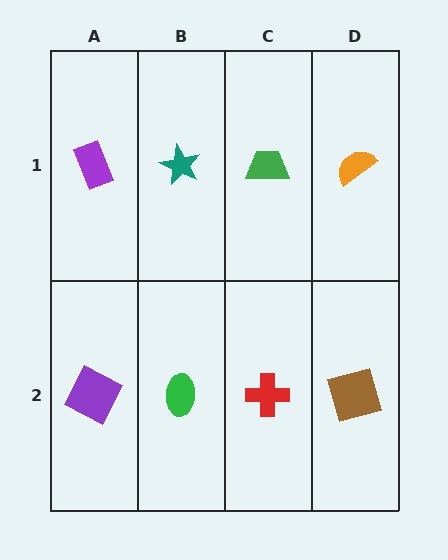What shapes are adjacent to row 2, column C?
A green trapezoid (row 1, column C), a green ellipse (row 2, column B), a brown square (row 2, column D).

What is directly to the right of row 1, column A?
A teal star.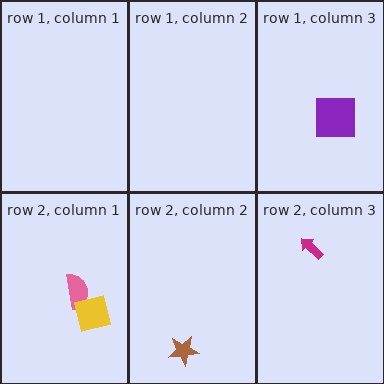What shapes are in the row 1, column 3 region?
The purple square.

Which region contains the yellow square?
The row 2, column 1 region.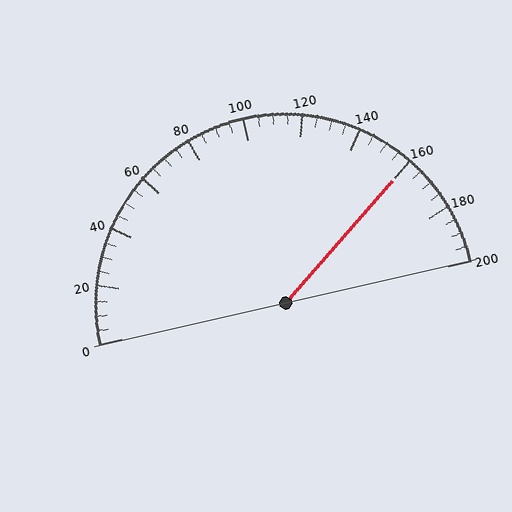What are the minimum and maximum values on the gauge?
The gauge ranges from 0 to 200.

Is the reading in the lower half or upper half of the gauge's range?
The reading is in the upper half of the range (0 to 200).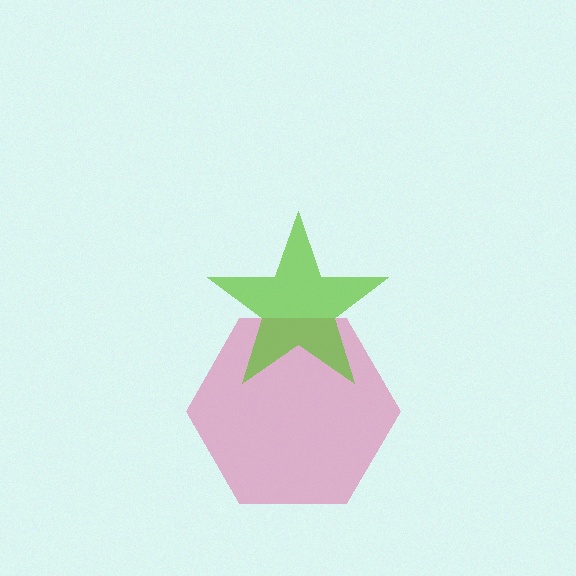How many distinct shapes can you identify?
There are 2 distinct shapes: a pink hexagon, a lime star.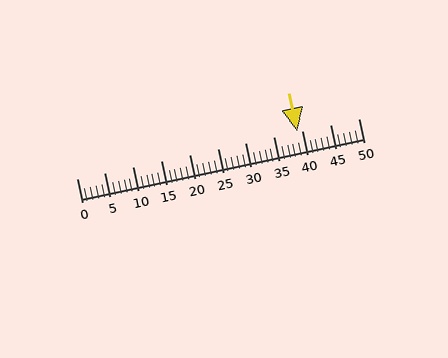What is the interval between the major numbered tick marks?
The major tick marks are spaced 5 units apart.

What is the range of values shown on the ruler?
The ruler shows values from 0 to 50.